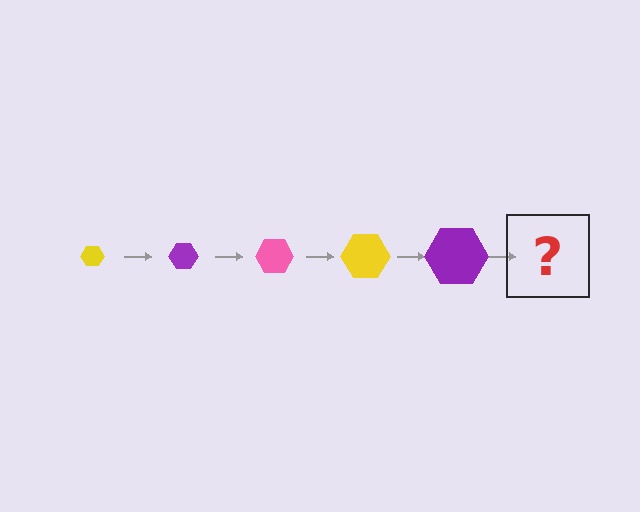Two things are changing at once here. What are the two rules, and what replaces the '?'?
The two rules are that the hexagon grows larger each step and the color cycles through yellow, purple, and pink. The '?' should be a pink hexagon, larger than the previous one.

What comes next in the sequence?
The next element should be a pink hexagon, larger than the previous one.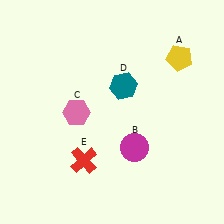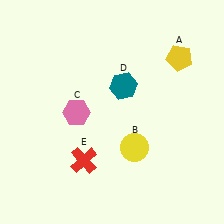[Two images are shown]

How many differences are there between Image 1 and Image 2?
There is 1 difference between the two images.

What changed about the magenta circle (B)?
In Image 1, B is magenta. In Image 2, it changed to yellow.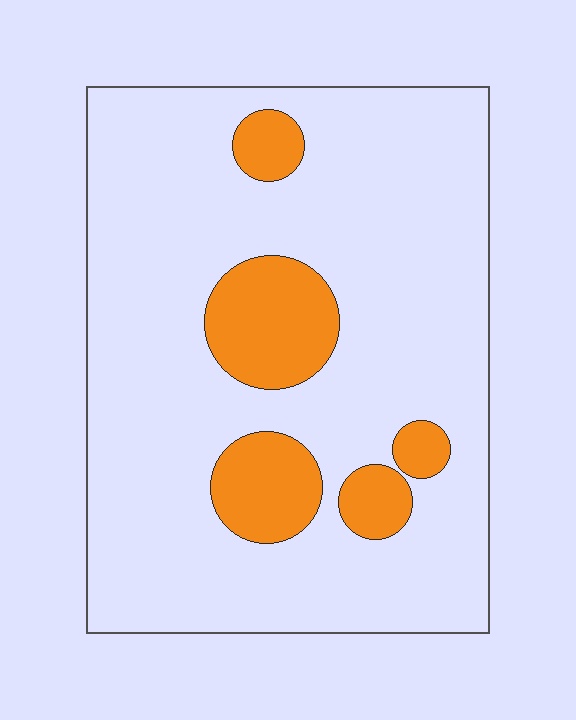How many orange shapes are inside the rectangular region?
5.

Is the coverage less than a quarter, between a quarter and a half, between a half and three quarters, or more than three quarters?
Less than a quarter.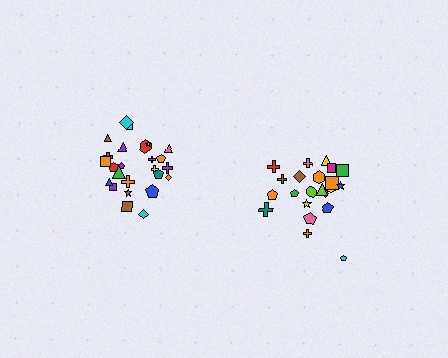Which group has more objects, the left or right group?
The left group.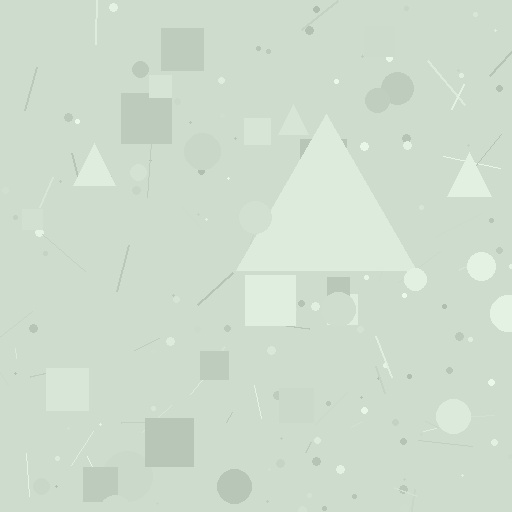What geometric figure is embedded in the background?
A triangle is embedded in the background.